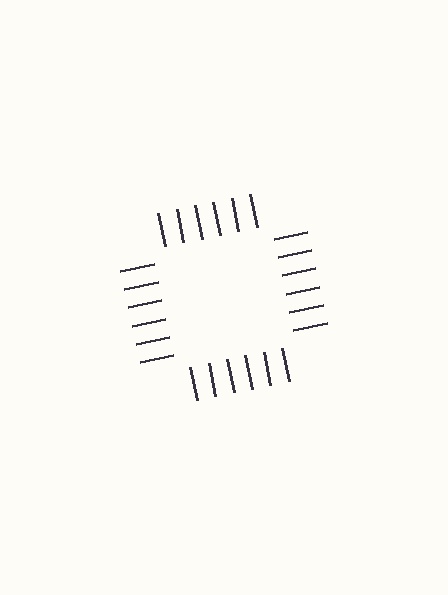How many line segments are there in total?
24 — 6 along each of the 4 edges.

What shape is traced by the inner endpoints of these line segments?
An illusory square — the line segments terminate on its edges but no continuous stroke is drawn.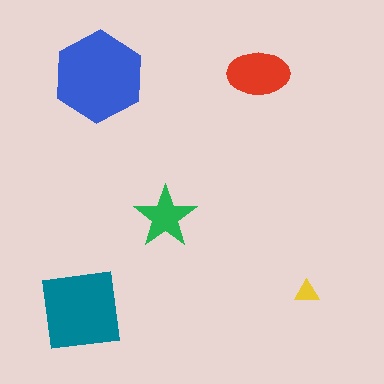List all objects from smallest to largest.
The yellow triangle, the green star, the red ellipse, the teal square, the blue hexagon.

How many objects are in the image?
There are 5 objects in the image.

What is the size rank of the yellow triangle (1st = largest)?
5th.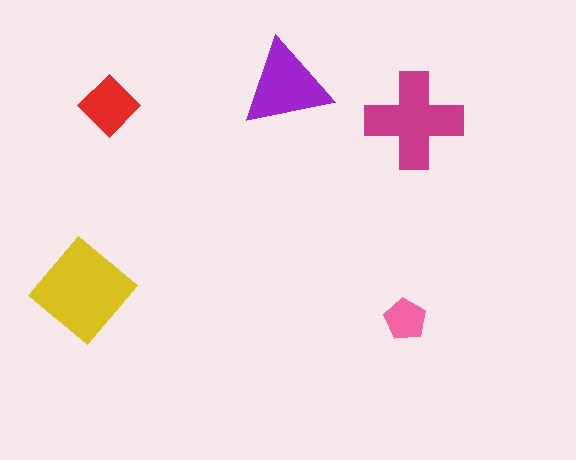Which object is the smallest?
The pink pentagon.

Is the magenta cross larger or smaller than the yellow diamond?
Smaller.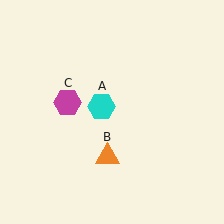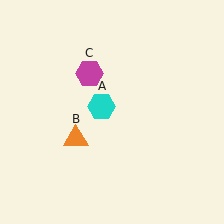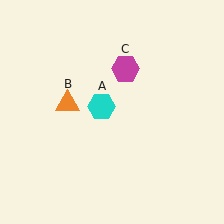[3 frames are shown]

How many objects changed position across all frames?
2 objects changed position: orange triangle (object B), magenta hexagon (object C).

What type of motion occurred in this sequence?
The orange triangle (object B), magenta hexagon (object C) rotated clockwise around the center of the scene.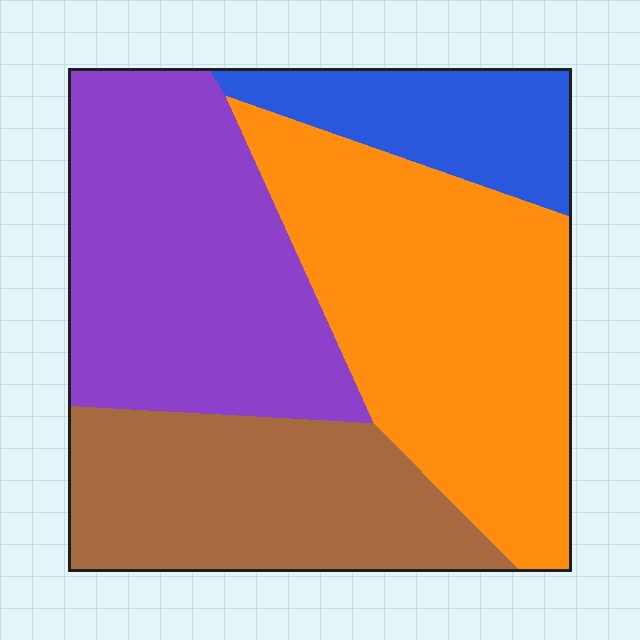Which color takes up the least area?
Blue, at roughly 10%.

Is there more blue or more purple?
Purple.